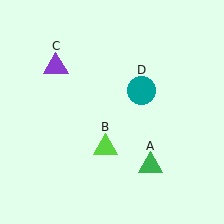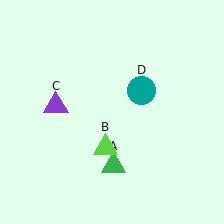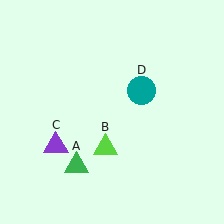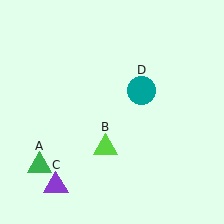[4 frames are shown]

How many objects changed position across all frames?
2 objects changed position: green triangle (object A), purple triangle (object C).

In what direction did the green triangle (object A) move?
The green triangle (object A) moved left.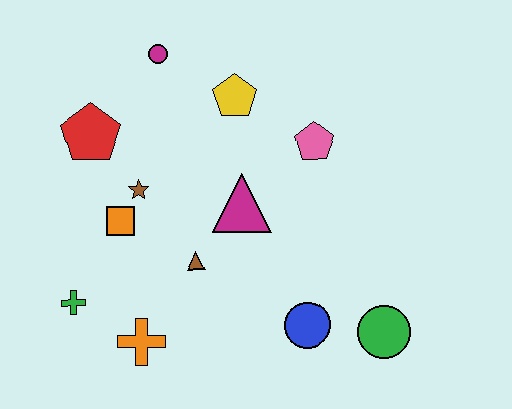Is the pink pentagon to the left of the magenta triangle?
No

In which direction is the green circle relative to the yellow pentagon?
The green circle is below the yellow pentagon.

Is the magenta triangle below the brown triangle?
No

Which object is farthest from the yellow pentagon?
The green circle is farthest from the yellow pentagon.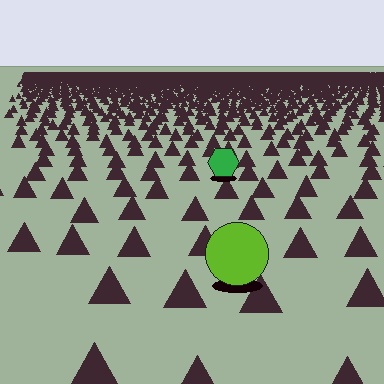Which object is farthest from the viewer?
The green hexagon is farthest from the viewer. It appears smaller and the ground texture around it is denser.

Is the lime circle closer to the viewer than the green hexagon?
Yes. The lime circle is closer — you can tell from the texture gradient: the ground texture is coarser near it.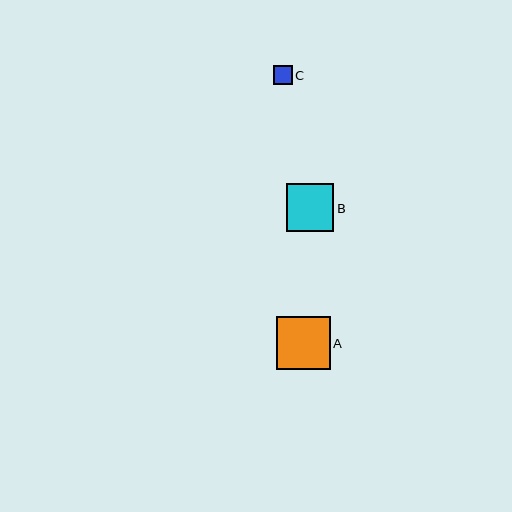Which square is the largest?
Square A is the largest with a size of approximately 54 pixels.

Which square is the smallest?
Square C is the smallest with a size of approximately 19 pixels.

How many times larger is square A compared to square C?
Square A is approximately 2.8 times the size of square C.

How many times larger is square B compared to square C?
Square B is approximately 2.5 times the size of square C.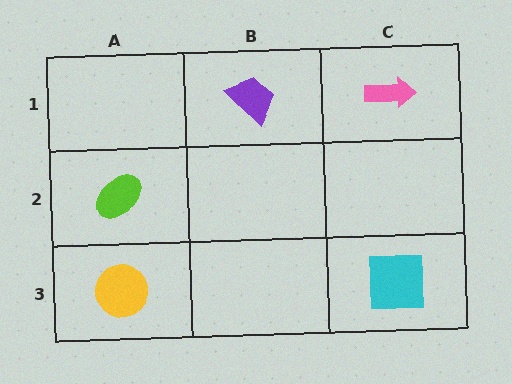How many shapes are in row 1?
2 shapes.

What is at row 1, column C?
A pink arrow.